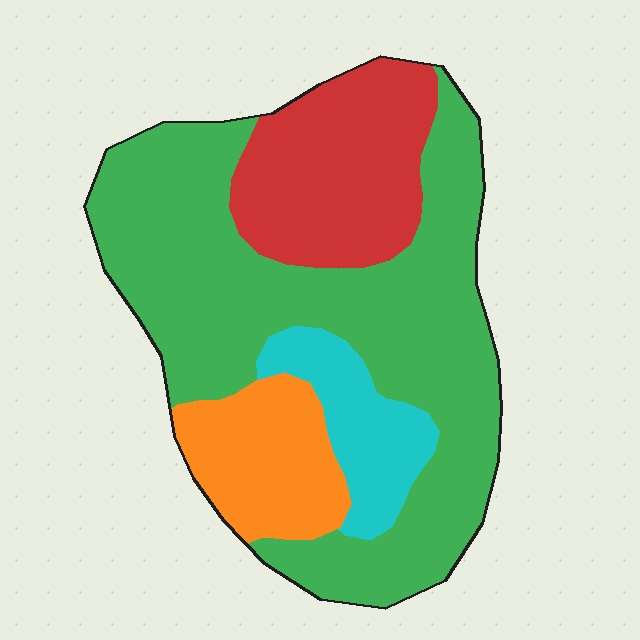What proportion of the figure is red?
Red covers around 20% of the figure.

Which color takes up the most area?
Green, at roughly 55%.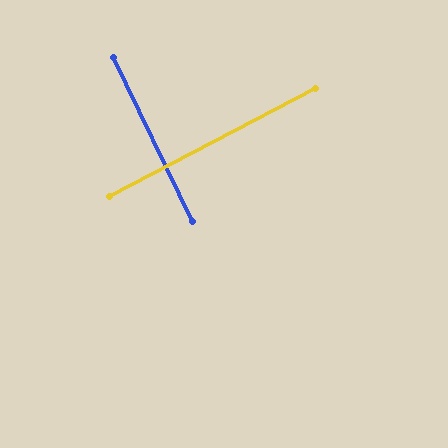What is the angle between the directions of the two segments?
Approximately 88 degrees.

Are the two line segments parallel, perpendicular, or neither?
Perpendicular — they meet at approximately 88°.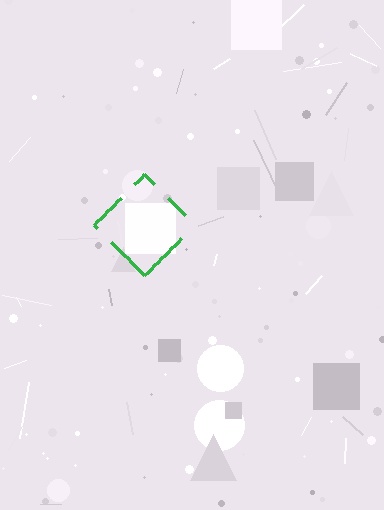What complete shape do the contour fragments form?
The contour fragments form a diamond.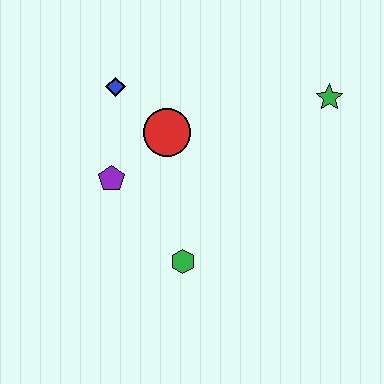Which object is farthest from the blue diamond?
The green star is farthest from the blue diamond.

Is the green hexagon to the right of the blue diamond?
Yes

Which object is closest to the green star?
The red circle is closest to the green star.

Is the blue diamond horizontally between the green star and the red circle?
No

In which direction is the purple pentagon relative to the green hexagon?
The purple pentagon is above the green hexagon.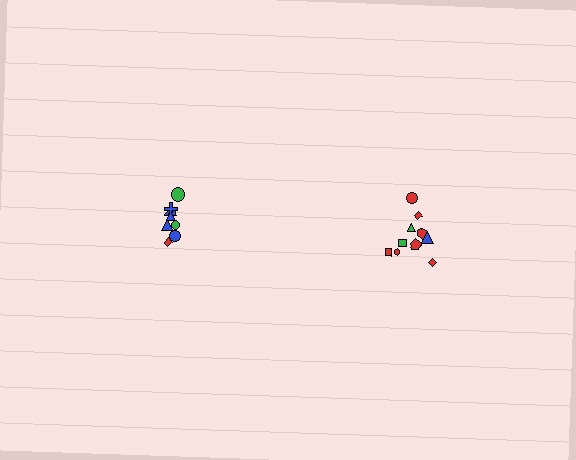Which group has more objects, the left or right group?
The right group.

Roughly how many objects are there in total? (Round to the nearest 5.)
Roughly 20 objects in total.